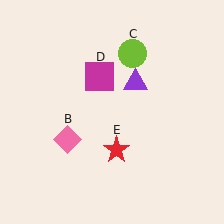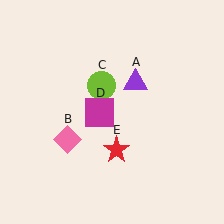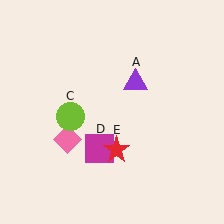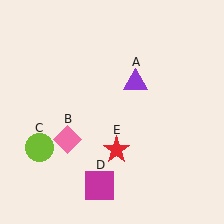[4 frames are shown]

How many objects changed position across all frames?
2 objects changed position: lime circle (object C), magenta square (object D).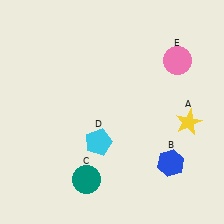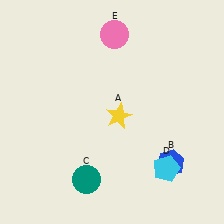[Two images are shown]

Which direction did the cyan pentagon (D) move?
The cyan pentagon (D) moved right.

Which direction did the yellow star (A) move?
The yellow star (A) moved left.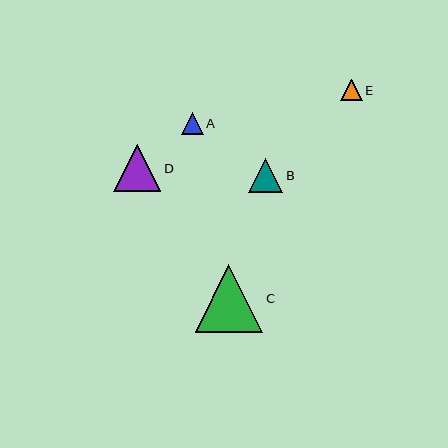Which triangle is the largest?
Triangle C is the largest with a size of approximately 68 pixels.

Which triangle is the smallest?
Triangle E is the smallest with a size of approximately 21 pixels.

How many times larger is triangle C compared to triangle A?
Triangle C is approximately 3.2 times the size of triangle A.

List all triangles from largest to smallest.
From largest to smallest: C, D, B, A, E.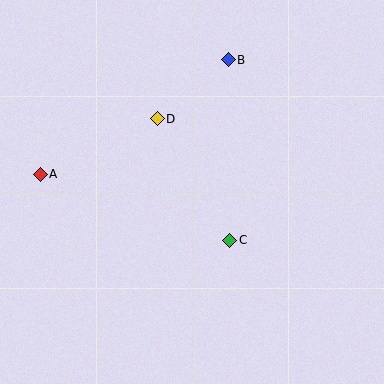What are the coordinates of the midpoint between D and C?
The midpoint between D and C is at (193, 180).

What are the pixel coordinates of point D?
Point D is at (157, 119).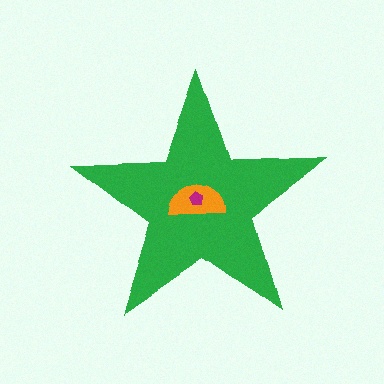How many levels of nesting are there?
3.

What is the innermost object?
The magenta pentagon.